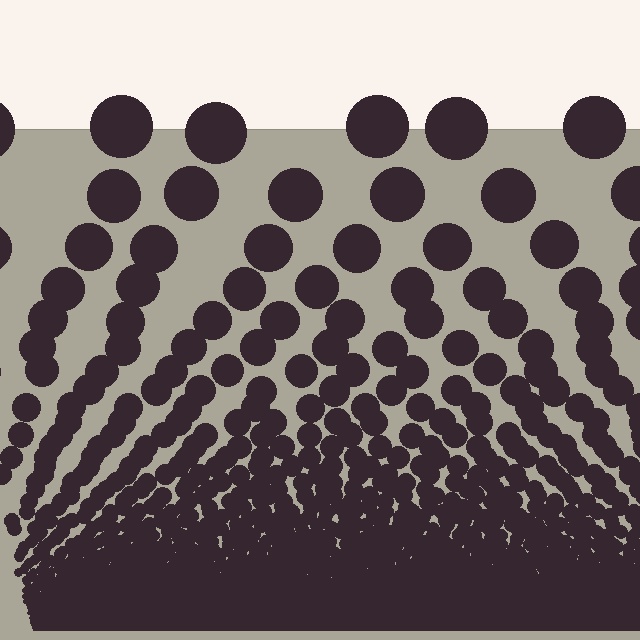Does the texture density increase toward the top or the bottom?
Density increases toward the bottom.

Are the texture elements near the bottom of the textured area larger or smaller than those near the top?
Smaller. The gradient is inverted — elements near the bottom are smaller and denser.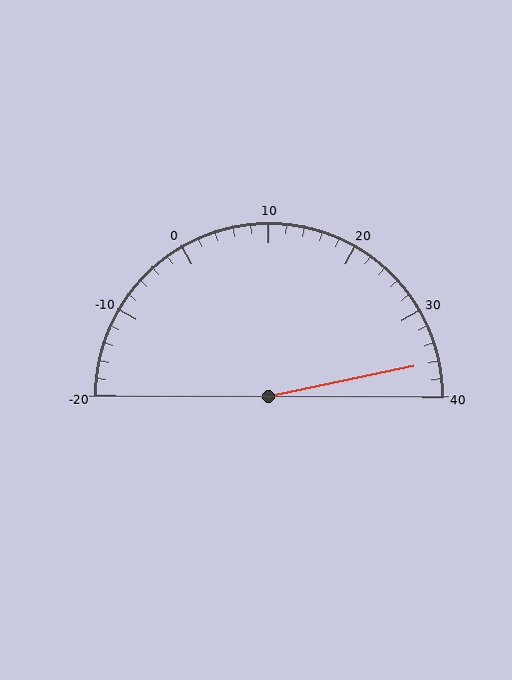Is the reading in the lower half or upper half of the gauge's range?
The reading is in the upper half of the range (-20 to 40).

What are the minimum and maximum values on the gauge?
The gauge ranges from -20 to 40.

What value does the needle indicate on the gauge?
The needle indicates approximately 36.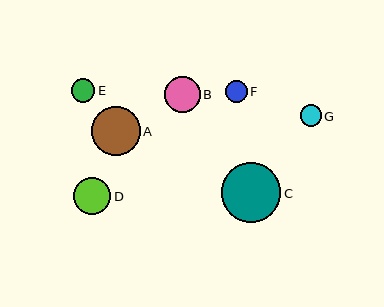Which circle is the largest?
Circle C is the largest with a size of approximately 59 pixels.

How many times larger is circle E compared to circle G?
Circle E is approximately 1.1 times the size of circle G.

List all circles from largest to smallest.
From largest to smallest: C, A, D, B, E, F, G.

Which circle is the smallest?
Circle G is the smallest with a size of approximately 21 pixels.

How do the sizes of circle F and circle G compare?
Circle F and circle G are approximately the same size.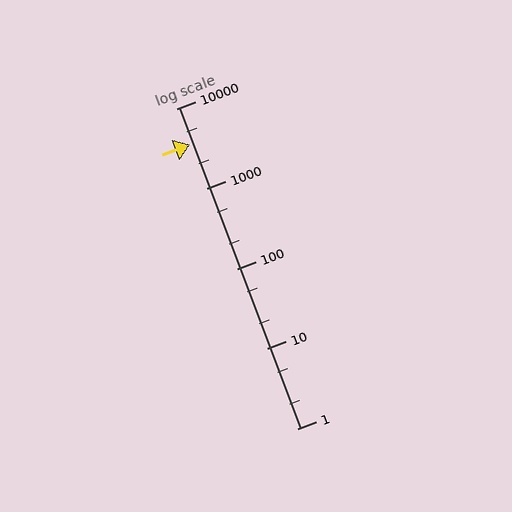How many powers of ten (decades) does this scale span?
The scale spans 4 decades, from 1 to 10000.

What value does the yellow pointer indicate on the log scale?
The pointer indicates approximately 3500.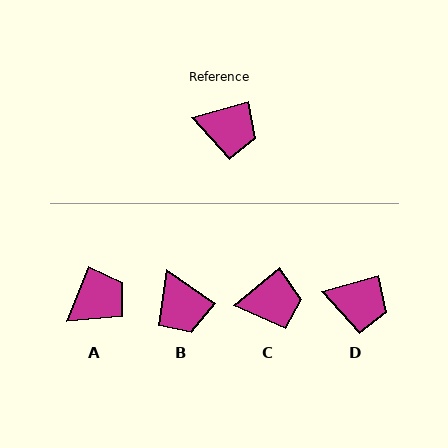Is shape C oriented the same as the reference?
No, it is off by about 23 degrees.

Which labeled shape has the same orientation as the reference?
D.